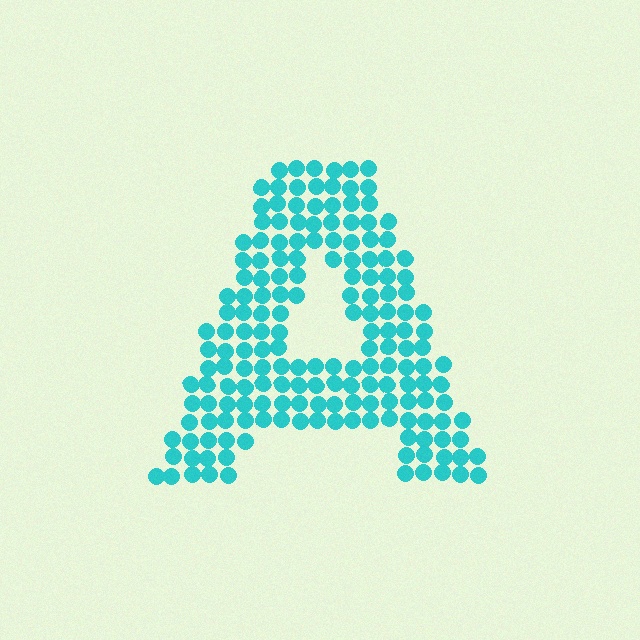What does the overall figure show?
The overall figure shows the letter A.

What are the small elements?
The small elements are circles.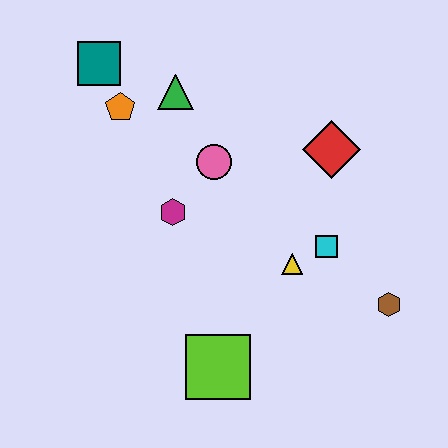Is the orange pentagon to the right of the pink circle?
No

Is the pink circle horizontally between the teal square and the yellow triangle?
Yes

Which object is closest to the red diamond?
The cyan square is closest to the red diamond.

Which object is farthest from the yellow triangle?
The teal square is farthest from the yellow triangle.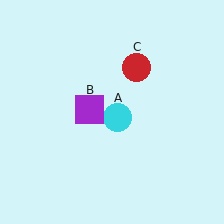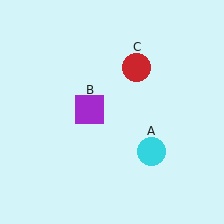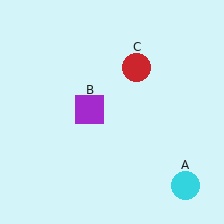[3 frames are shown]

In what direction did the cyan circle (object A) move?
The cyan circle (object A) moved down and to the right.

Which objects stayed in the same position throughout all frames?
Purple square (object B) and red circle (object C) remained stationary.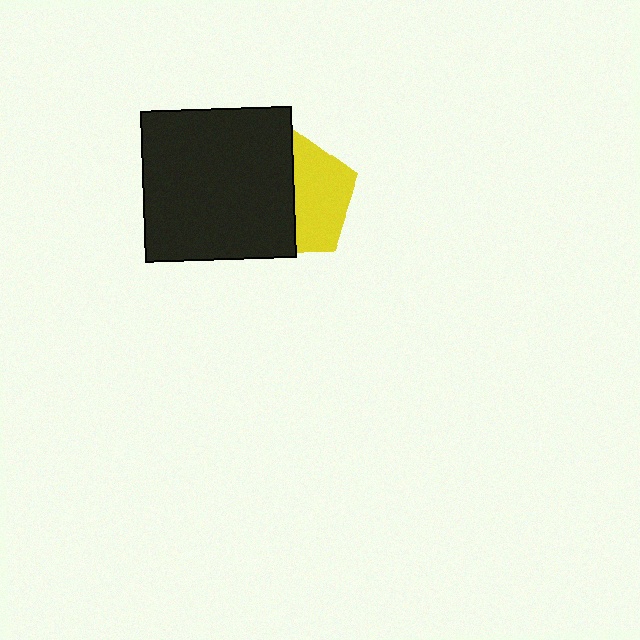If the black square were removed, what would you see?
You would see the complete yellow pentagon.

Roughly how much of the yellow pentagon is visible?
About half of it is visible (roughly 48%).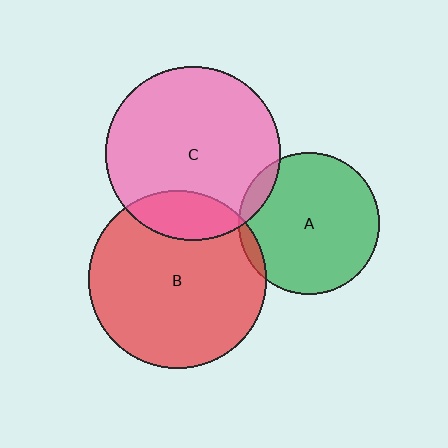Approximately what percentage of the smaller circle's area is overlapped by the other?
Approximately 5%.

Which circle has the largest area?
Circle B (red).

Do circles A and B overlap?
Yes.